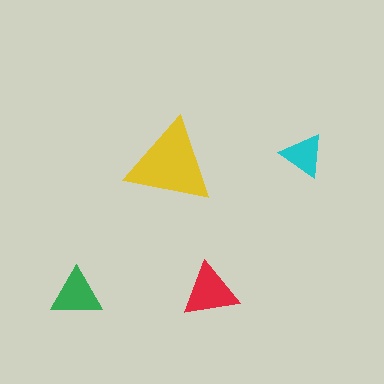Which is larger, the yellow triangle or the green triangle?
The yellow one.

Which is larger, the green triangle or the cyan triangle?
The green one.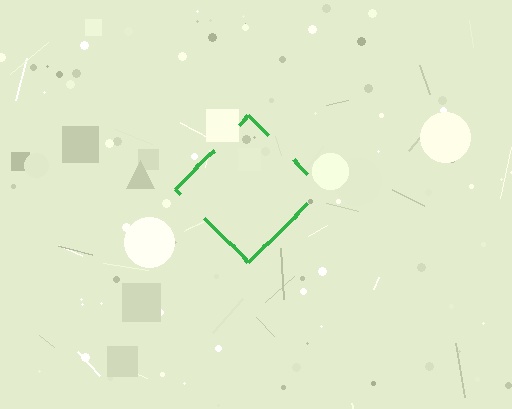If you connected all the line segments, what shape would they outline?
They would outline a diamond.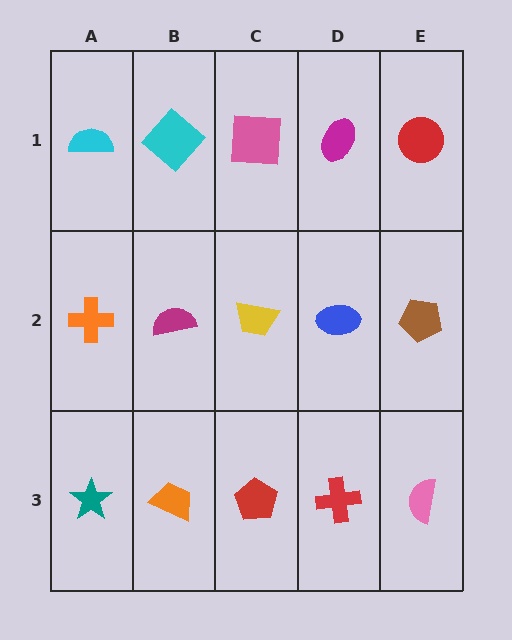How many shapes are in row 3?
5 shapes.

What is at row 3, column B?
An orange trapezoid.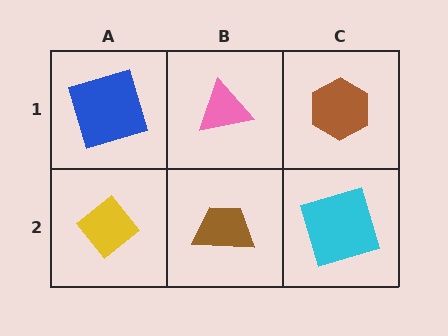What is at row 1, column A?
A blue square.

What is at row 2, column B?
A brown trapezoid.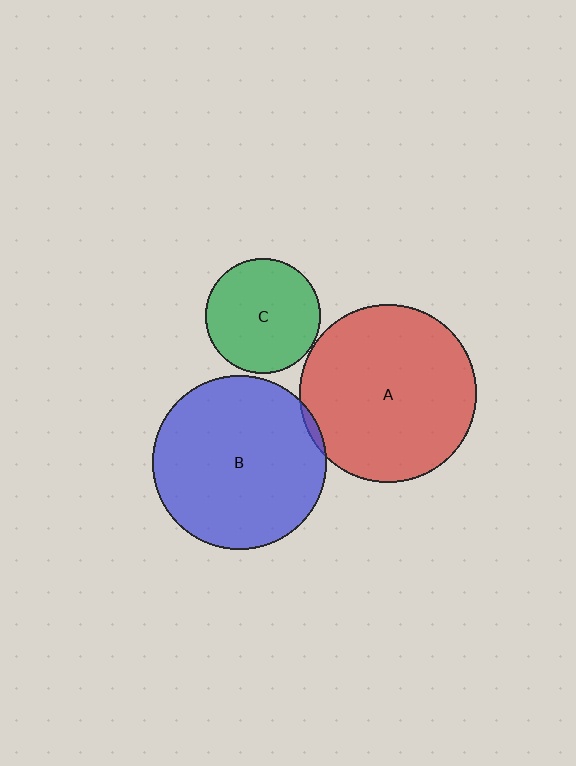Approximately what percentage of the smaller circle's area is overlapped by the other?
Approximately 5%.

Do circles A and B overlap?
Yes.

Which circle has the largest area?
Circle A (red).